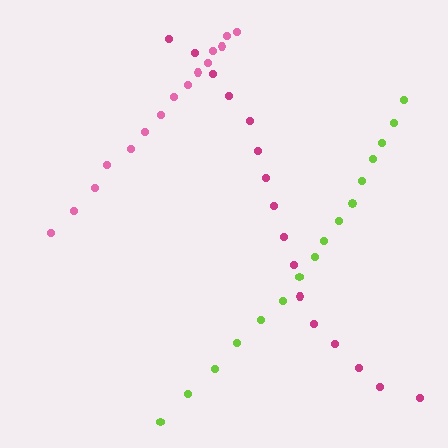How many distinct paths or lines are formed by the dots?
There are 3 distinct paths.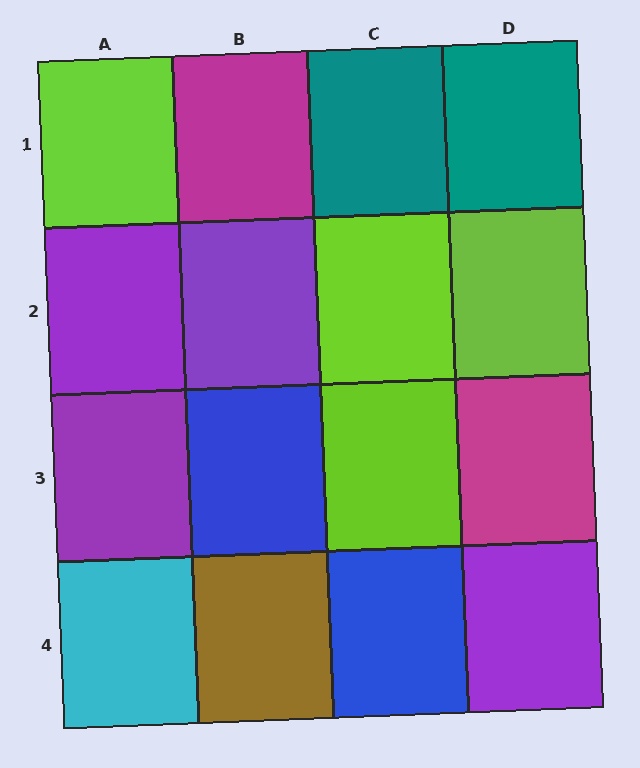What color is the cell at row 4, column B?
Brown.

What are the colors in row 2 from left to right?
Purple, purple, lime, lime.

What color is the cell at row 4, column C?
Blue.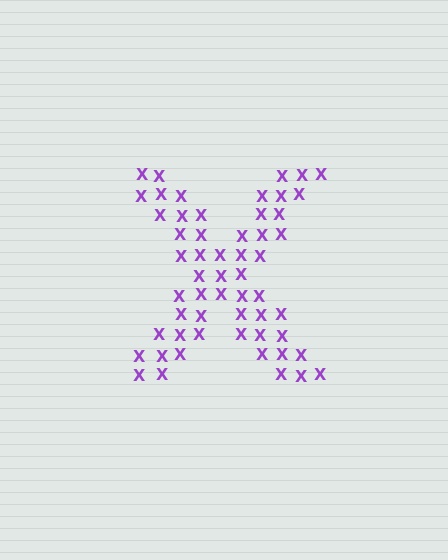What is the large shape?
The large shape is the letter X.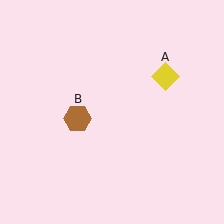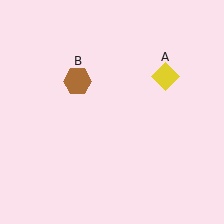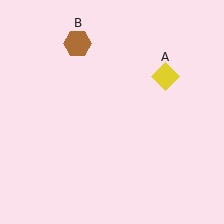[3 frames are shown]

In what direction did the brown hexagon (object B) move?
The brown hexagon (object B) moved up.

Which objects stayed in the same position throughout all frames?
Yellow diamond (object A) remained stationary.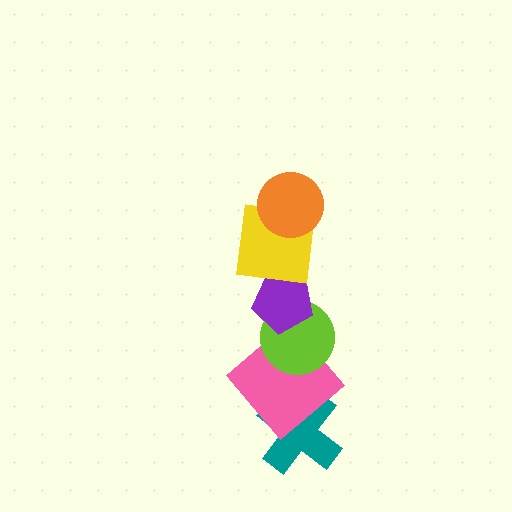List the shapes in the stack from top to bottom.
From top to bottom: the orange circle, the yellow square, the purple pentagon, the lime circle, the pink diamond, the teal cross.